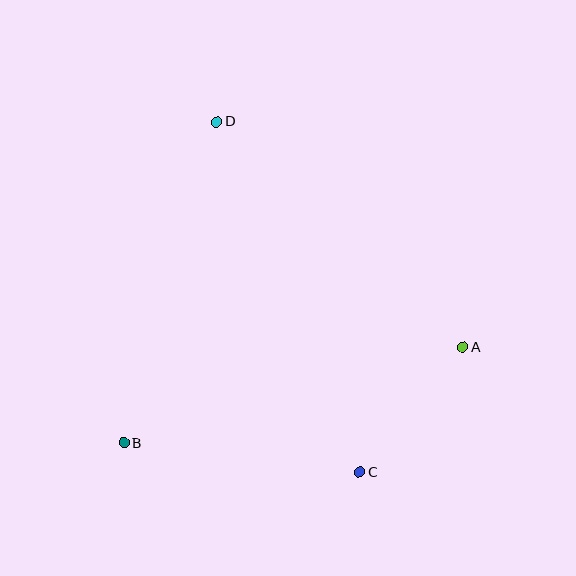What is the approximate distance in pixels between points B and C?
The distance between B and C is approximately 237 pixels.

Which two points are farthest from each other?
Points C and D are farthest from each other.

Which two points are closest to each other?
Points A and C are closest to each other.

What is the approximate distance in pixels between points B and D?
The distance between B and D is approximately 334 pixels.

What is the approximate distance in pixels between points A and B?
The distance between A and B is approximately 352 pixels.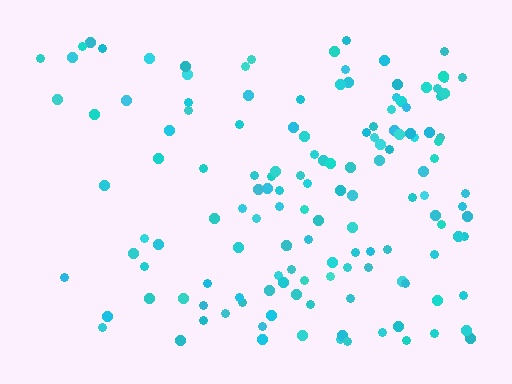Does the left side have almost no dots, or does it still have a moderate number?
Still a moderate number, just noticeably fewer than the right.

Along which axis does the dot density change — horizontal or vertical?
Horizontal.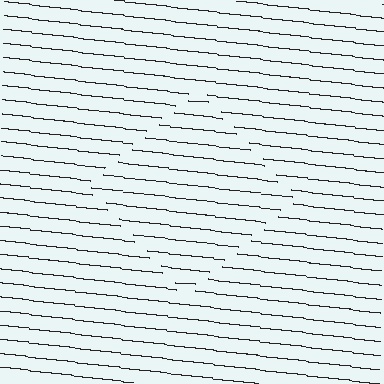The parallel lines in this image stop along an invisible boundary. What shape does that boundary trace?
An illusory square. The interior of the shape contains the same grating, shifted by half a period — the contour is defined by the phase discontinuity where line-ends from the inner and outer gratings abut.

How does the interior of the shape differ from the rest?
The interior of the shape contains the same grating, shifted by half a period — the contour is defined by the phase discontinuity where line-ends from the inner and outer gratings abut.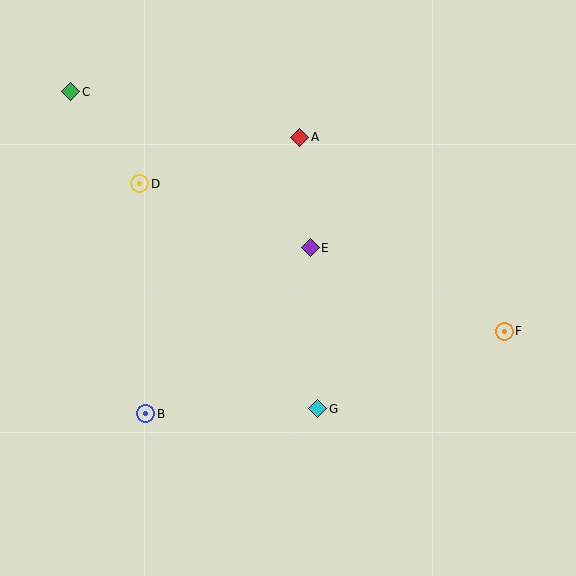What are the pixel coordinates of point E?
Point E is at (310, 248).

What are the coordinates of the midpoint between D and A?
The midpoint between D and A is at (220, 161).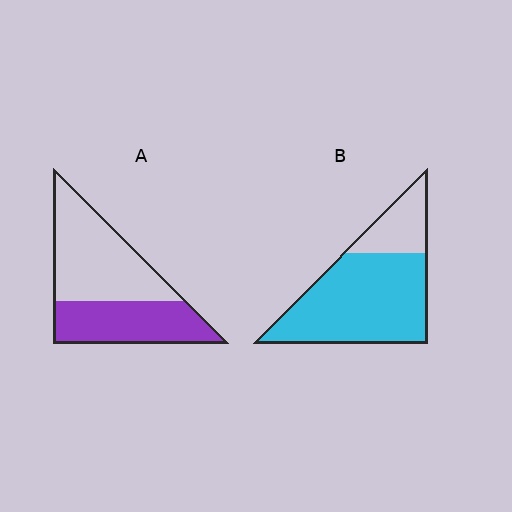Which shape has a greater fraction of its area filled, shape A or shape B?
Shape B.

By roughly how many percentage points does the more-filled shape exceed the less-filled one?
By roughly 35 percentage points (B over A).